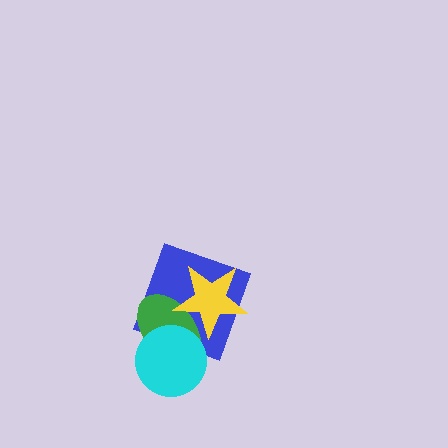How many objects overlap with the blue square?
3 objects overlap with the blue square.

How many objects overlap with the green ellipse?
3 objects overlap with the green ellipse.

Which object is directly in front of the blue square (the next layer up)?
The green ellipse is directly in front of the blue square.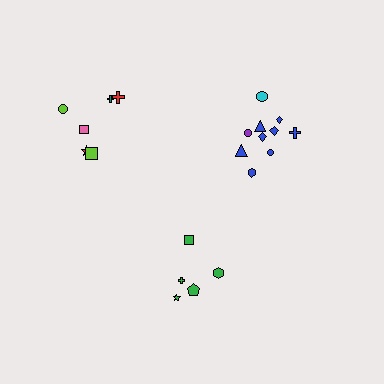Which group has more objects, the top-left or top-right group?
The top-right group.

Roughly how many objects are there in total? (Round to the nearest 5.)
Roughly 20 objects in total.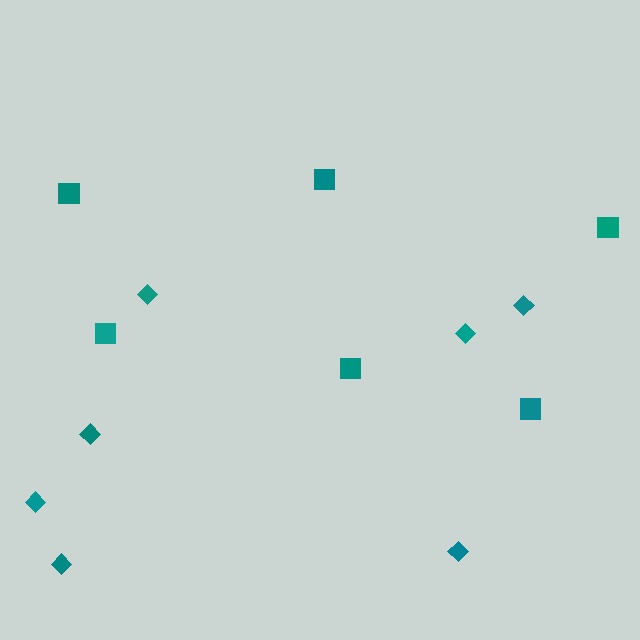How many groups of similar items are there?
There are 2 groups: one group of squares (6) and one group of diamonds (7).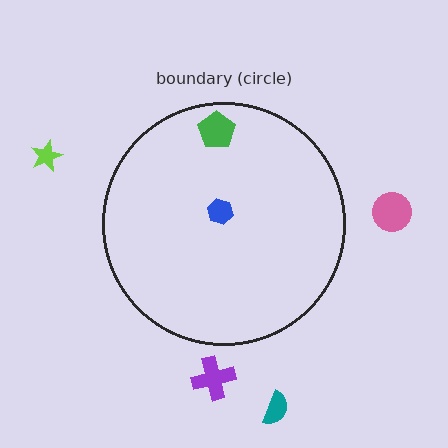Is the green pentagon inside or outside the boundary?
Inside.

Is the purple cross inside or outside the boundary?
Outside.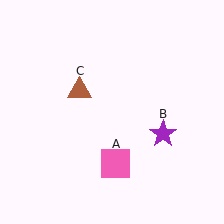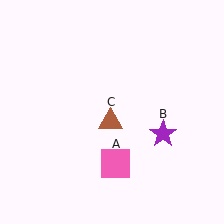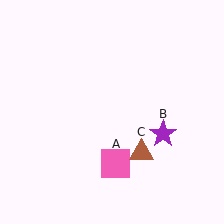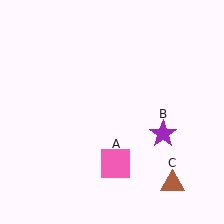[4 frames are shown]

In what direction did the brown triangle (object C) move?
The brown triangle (object C) moved down and to the right.